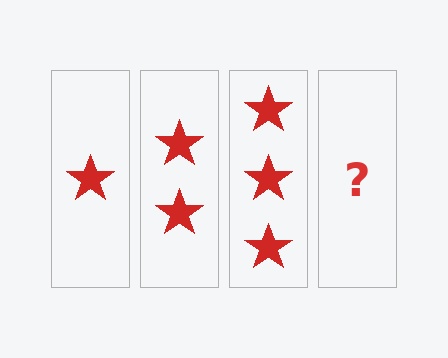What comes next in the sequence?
The next element should be 4 stars.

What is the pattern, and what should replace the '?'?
The pattern is that each step adds one more star. The '?' should be 4 stars.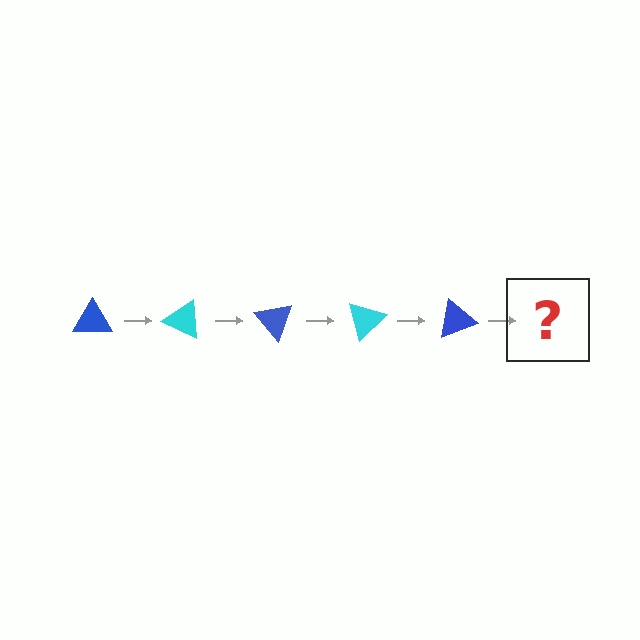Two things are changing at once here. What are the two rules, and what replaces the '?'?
The two rules are that it rotates 25 degrees each step and the color cycles through blue and cyan. The '?' should be a cyan triangle, rotated 125 degrees from the start.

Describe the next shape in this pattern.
It should be a cyan triangle, rotated 125 degrees from the start.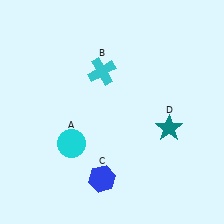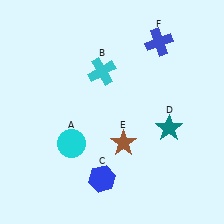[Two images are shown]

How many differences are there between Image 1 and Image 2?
There are 2 differences between the two images.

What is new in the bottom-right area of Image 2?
A brown star (E) was added in the bottom-right area of Image 2.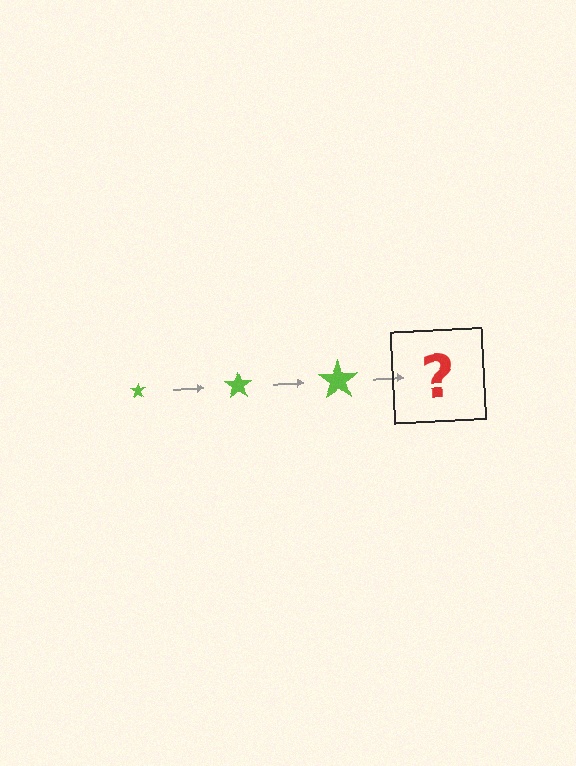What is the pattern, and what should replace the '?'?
The pattern is that the star gets progressively larger each step. The '?' should be a lime star, larger than the previous one.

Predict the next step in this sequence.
The next step is a lime star, larger than the previous one.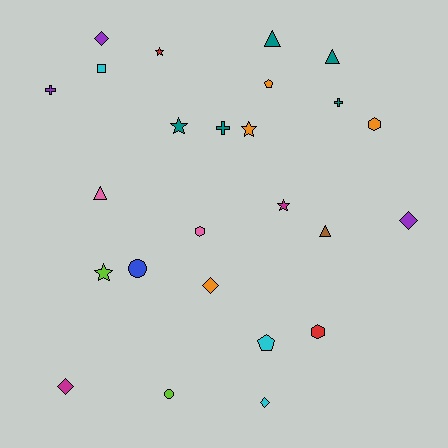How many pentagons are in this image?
There are 2 pentagons.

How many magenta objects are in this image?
There are 2 magenta objects.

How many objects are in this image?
There are 25 objects.